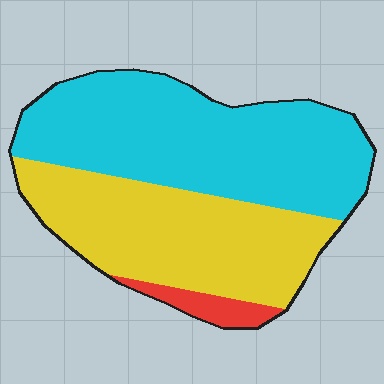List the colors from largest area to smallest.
From largest to smallest: cyan, yellow, red.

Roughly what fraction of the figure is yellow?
Yellow covers about 40% of the figure.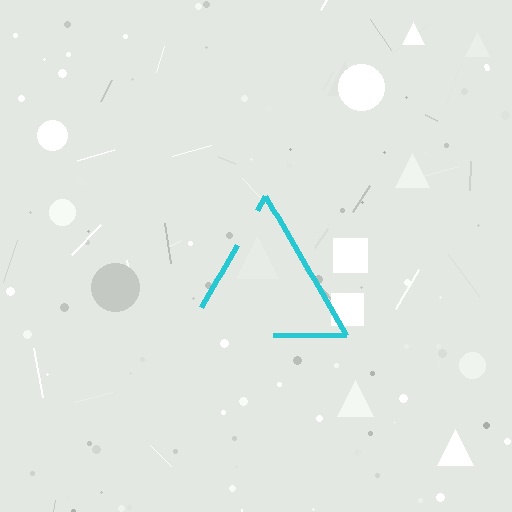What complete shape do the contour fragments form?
The contour fragments form a triangle.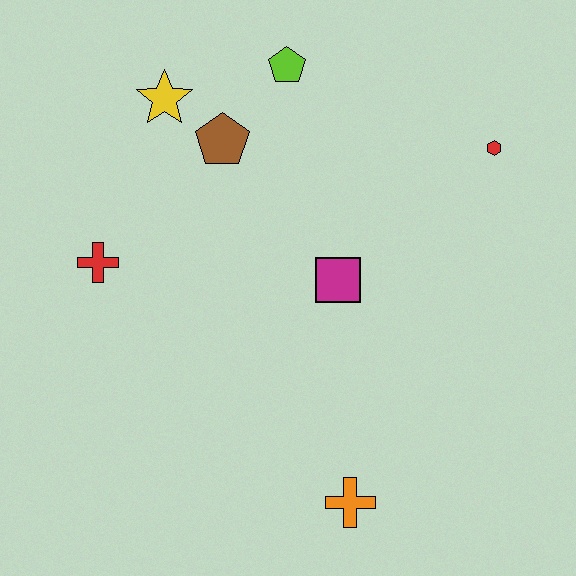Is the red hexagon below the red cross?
No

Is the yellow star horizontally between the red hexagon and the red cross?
Yes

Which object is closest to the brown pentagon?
The yellow star is closest to the brown pentagon.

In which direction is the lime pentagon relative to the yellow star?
The lime pentagon is to the right of the yellow star.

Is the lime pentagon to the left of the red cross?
No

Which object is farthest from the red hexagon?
The red cross is farthest from the red hexagon.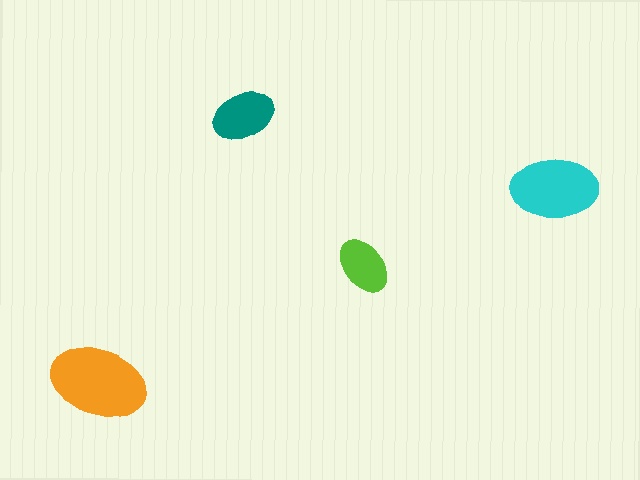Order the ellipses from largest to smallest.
the orange one, the cyan one, the teal one, the lime one.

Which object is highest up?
The teal ellipse is topmost.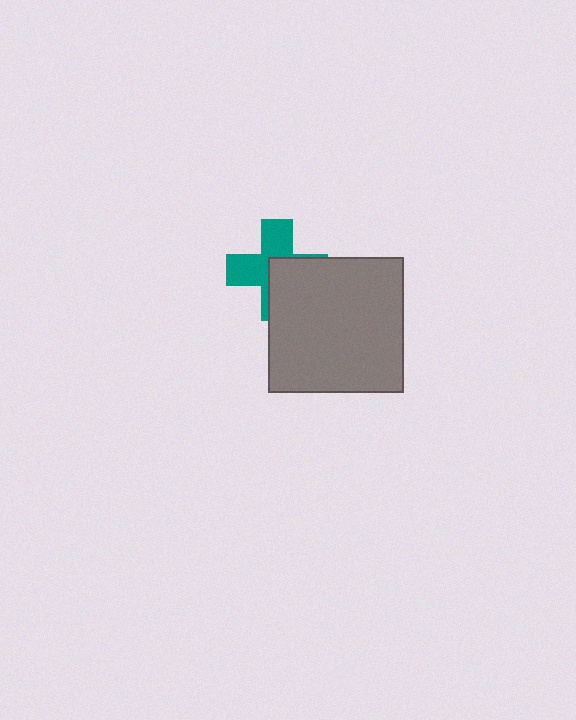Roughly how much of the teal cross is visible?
About half of it is visible (roughly 52%).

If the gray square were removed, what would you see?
You would see the complete teal cross.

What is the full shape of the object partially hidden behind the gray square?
The partially hidden object is a teal cross.